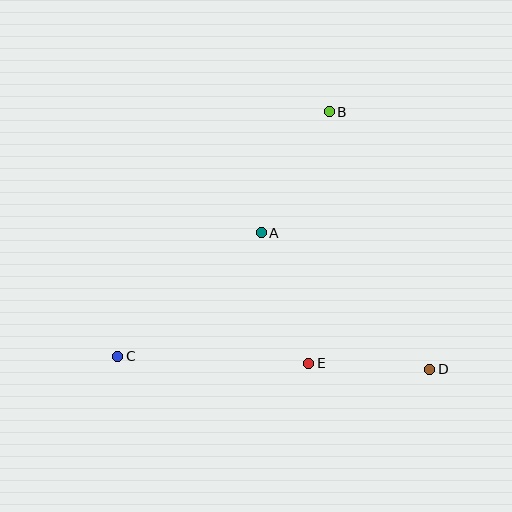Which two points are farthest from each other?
Points B and C are farthest from each other.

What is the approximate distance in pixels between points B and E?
The distance between B and E is approximately 253 pixels.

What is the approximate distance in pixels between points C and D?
The distance between C and D is approximately 312 pixels.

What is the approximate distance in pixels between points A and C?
The distance between A and C is approximately 190 pixels.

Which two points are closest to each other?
Points D and E are closest to each other.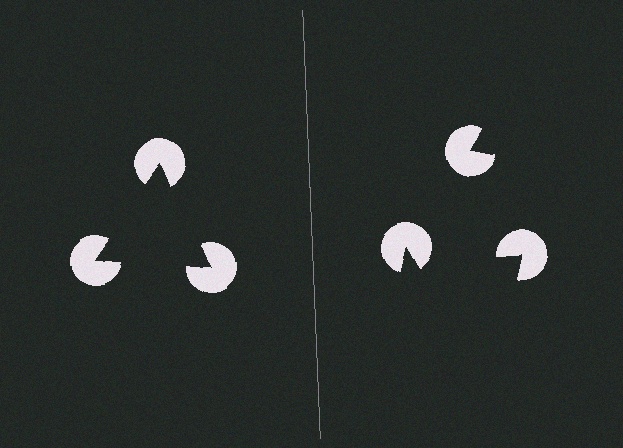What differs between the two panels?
The pac-man discs are positioned identically on both sides; only the wedge orientations differ. On the left they align to a triangle; on the right they are misaligned.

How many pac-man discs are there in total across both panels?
6 — 3 on each side.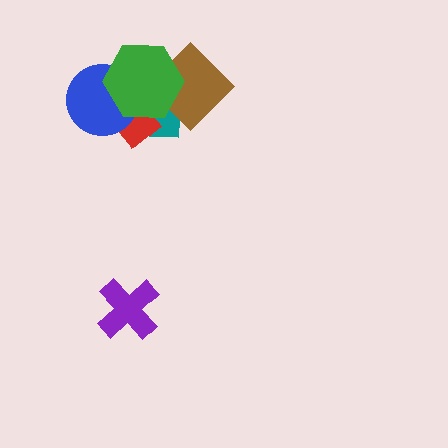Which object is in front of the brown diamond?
The green hexagon is in front of the brown diamond.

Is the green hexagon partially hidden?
No, no other shape covers it.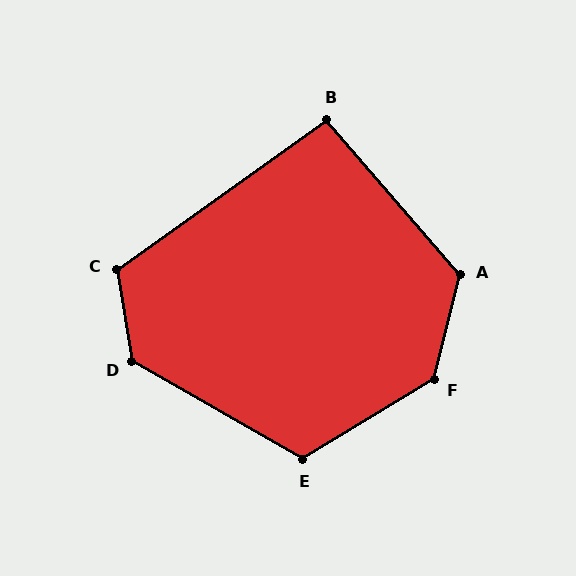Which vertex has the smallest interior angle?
B, at approximately 95 degrees.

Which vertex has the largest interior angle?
F, at approximately 135 degrees.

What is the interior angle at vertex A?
Approximately 125 degrees (obtuse).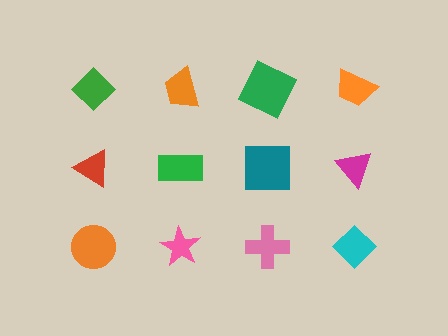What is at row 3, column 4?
A cyan diamond.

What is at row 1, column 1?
A green diamond.